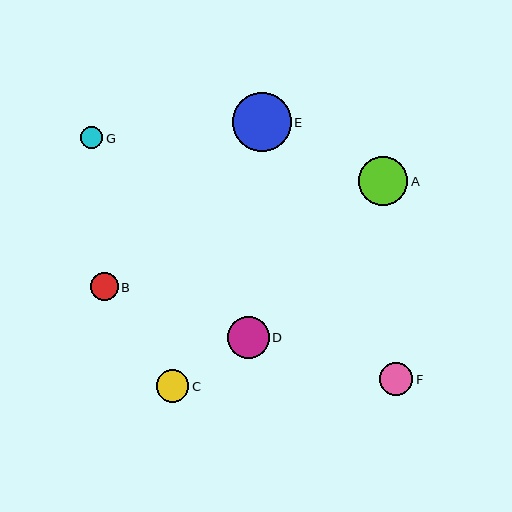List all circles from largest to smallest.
From largest to smallest: E, A, D, C, F, B, G.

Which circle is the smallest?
Circle G is the smallest with a size of approximately 23 pixels.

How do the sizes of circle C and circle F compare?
Circle C and circle F are approximately the same size.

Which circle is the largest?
Circle E is the largest with a size of approximately 59 pixels.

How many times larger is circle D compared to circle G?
Circle D is approximately 1.9 times the size of circle G.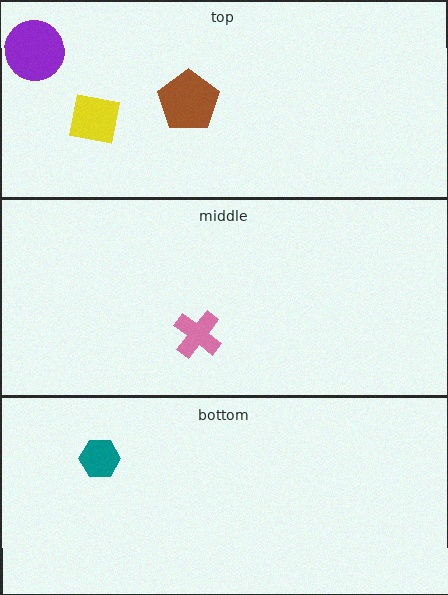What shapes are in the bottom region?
The teal hexagon.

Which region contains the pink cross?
The middle region.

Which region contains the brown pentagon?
The top region.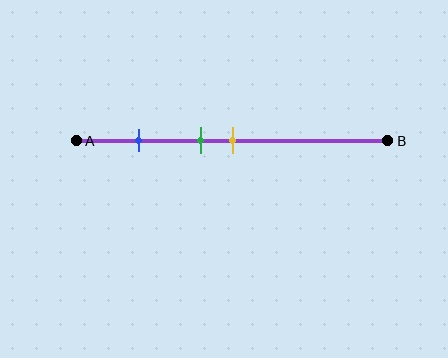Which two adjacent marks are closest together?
The green and yellow marks are the closest adjacent pair.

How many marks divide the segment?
There are 3 marks dividing the segment.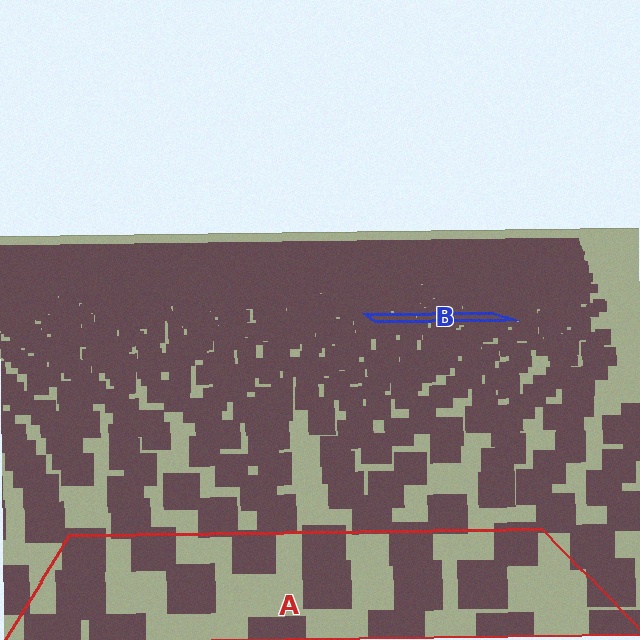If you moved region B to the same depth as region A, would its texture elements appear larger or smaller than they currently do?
They would appear larger. At a closer depth, the same texture elements are projected at a bigger on-screen size.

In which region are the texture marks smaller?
The texture marks are smaller in region B, because it is farther away.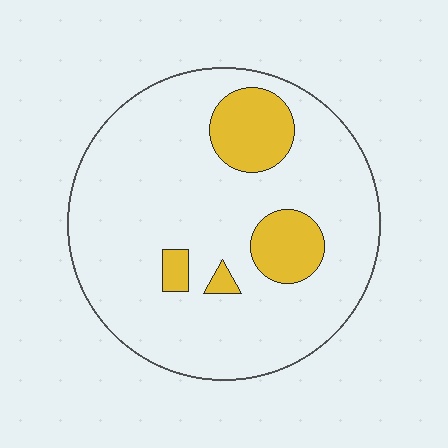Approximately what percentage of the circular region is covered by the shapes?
Approximately 15%.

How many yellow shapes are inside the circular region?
4.